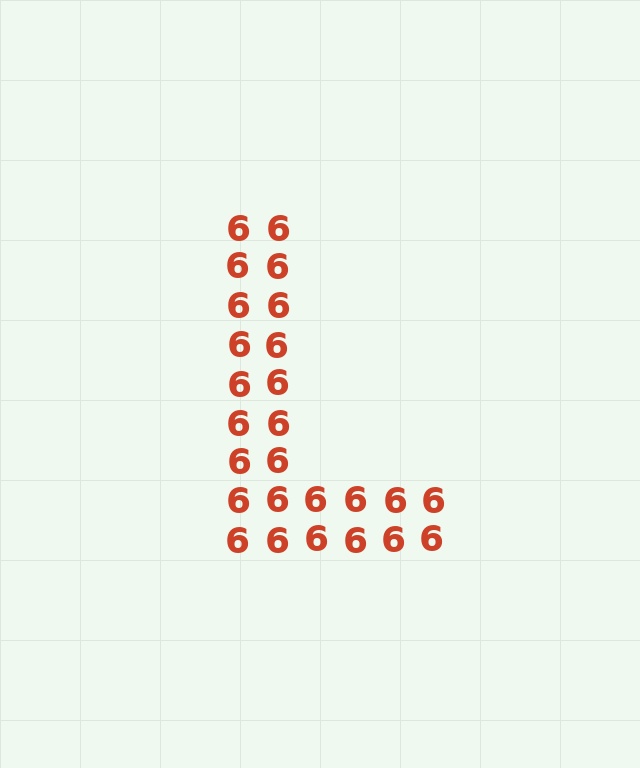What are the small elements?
The small elements are digit 6's.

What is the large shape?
The large shape is the letter L.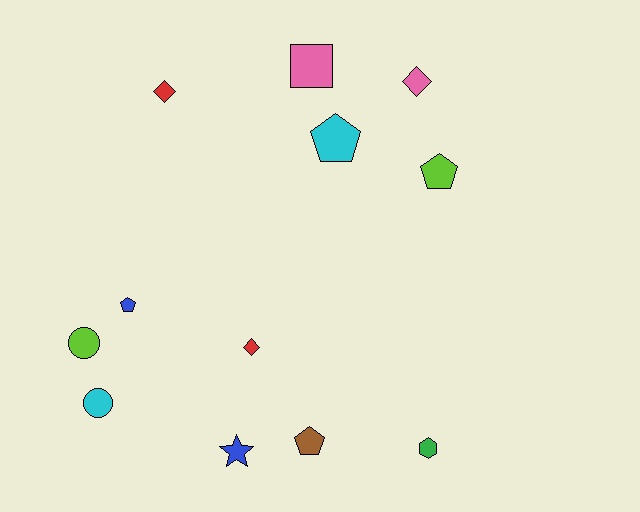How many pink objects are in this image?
There are 2 pink objects.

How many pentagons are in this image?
There are 4 pentagons.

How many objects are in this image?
There are 12 objects.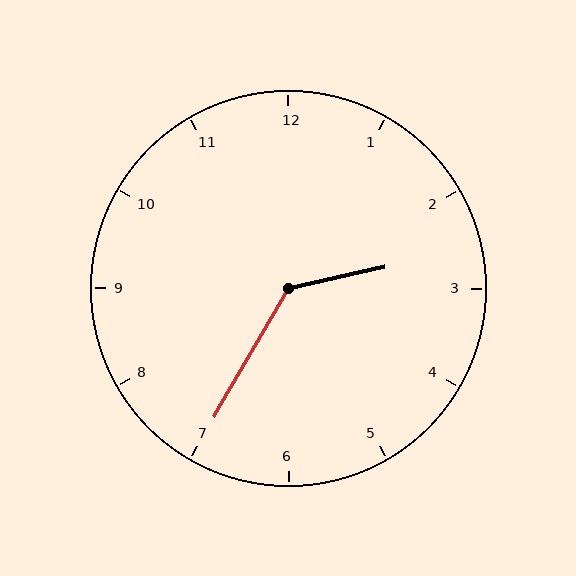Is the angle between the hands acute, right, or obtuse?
It is obtuse.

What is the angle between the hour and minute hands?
Approximately 132 degrees.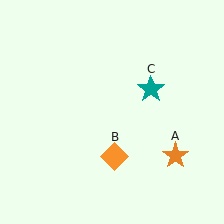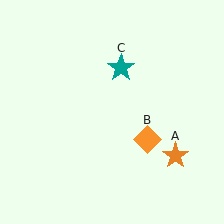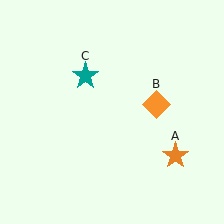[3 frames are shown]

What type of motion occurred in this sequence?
The orange diamond (object B), teal star (object C) rotated counterclockwise around the center of the scene.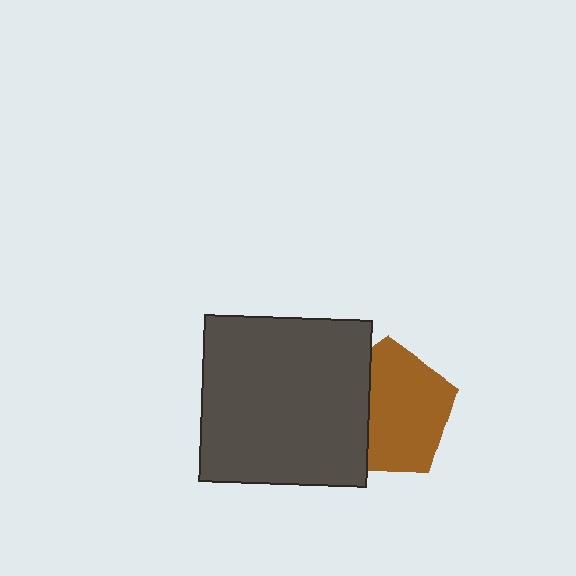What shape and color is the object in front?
The object in front is a dark gray square.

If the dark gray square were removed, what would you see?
You would see the complete brown pentagon.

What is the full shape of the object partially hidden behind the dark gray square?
The partially hidden object is a brown pentagon.